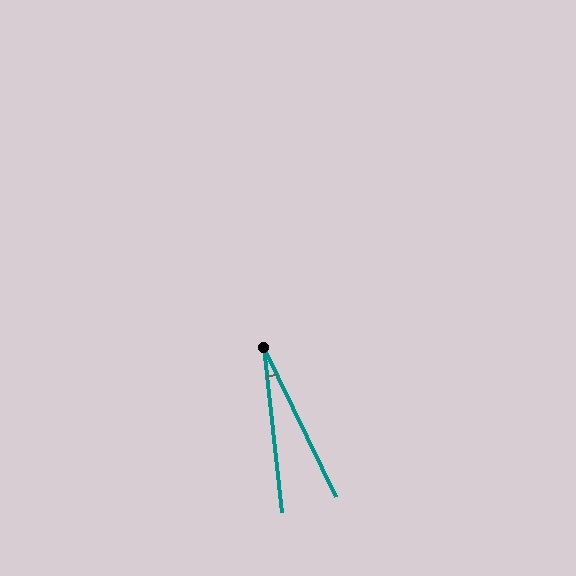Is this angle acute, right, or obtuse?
It is acute.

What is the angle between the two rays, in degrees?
Approximately 20 degrees.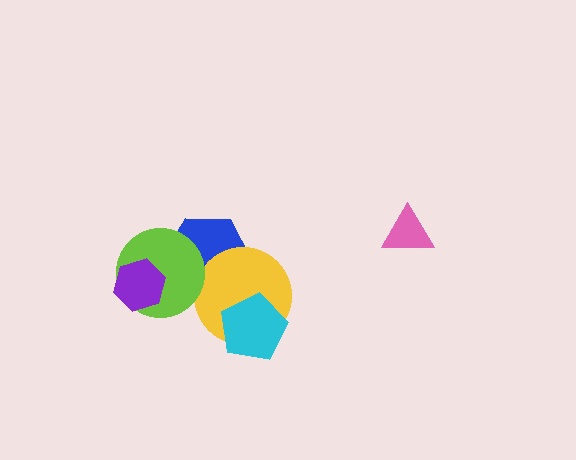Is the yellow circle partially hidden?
Yes, it is partially covered by another shape.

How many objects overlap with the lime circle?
2 objects overlap with the lime circle.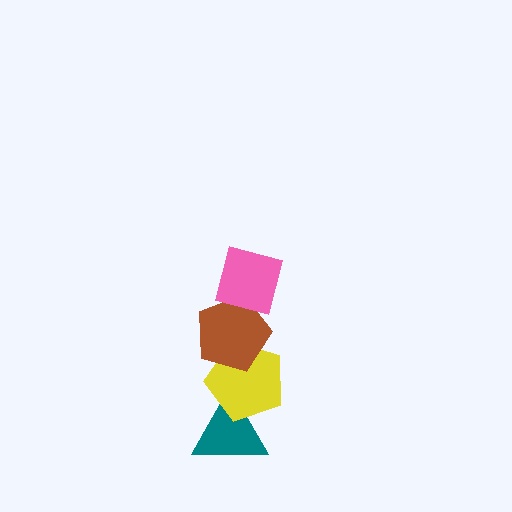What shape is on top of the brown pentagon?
The pink square is on top of the brown pentagon.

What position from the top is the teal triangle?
The teal triangle is 4th from the top.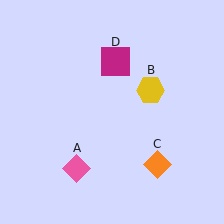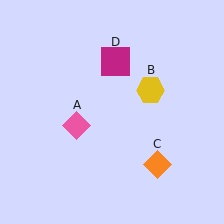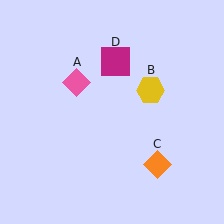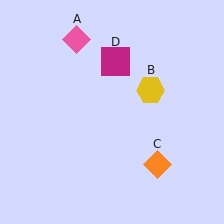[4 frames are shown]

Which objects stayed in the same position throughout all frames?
Yellow hexagon (object B) and orange diamond (object C) and magenta square (object D) remained stationary.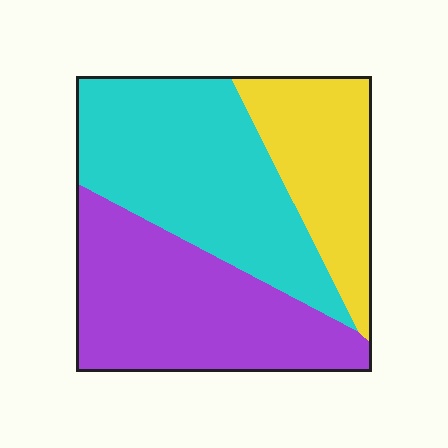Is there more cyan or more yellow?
Cyan.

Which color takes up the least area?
Yellow, at roughly 25%.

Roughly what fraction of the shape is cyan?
Cyan takes up about two fifths (2/5) of the shape.